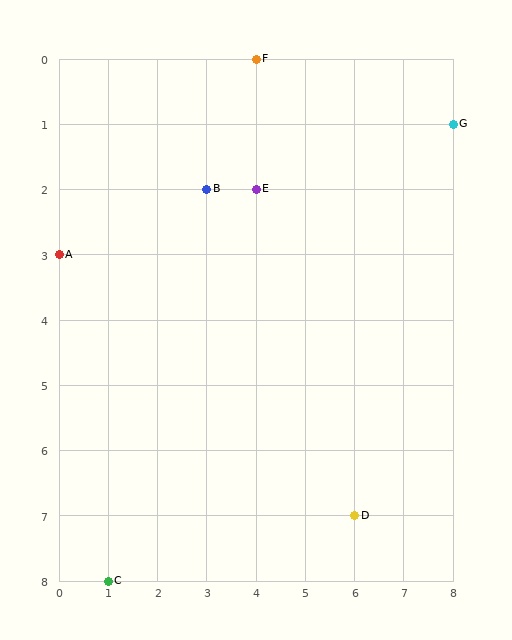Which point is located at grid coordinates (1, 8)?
Point C is at (1, 8).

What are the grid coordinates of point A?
Point A is at grid coordinates (0, 3).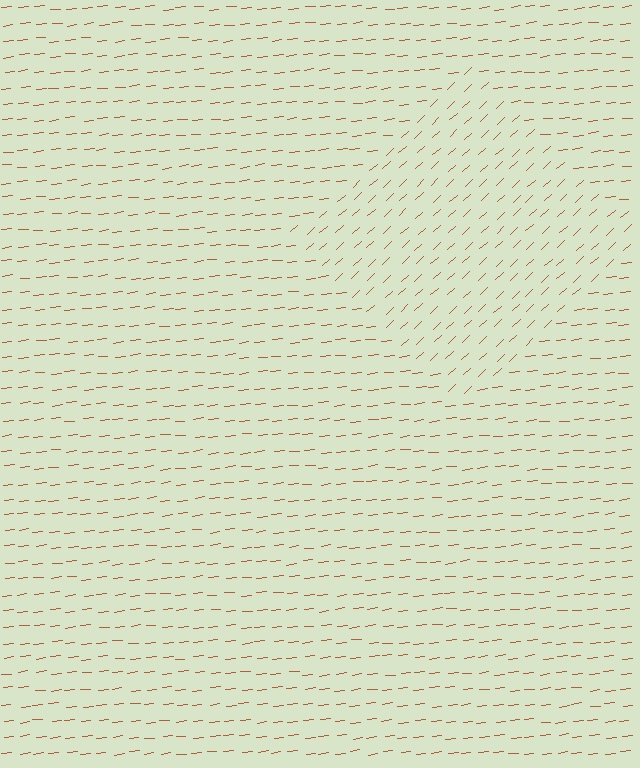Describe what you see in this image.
The image is filled with small brown line segments. A diamond region in the image has lines oriented differently from the surrounding lines, creating a visible texture boundary.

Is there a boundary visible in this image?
Yes, there is a texture boundary formed by a change in line orientation.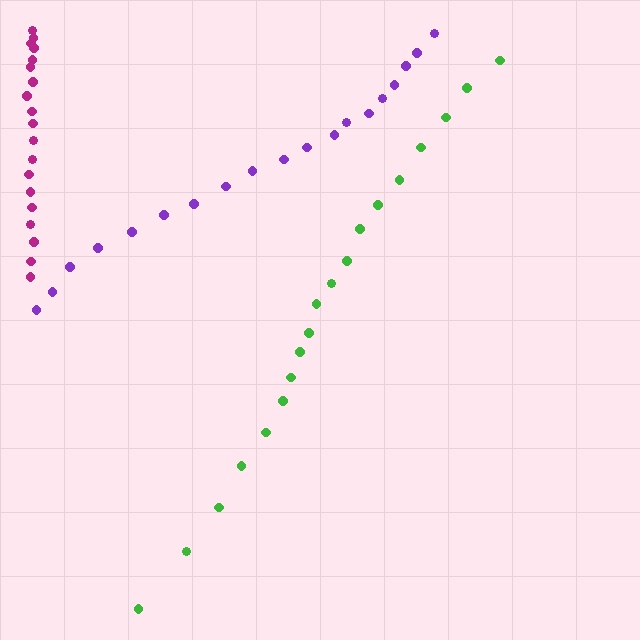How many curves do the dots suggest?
There are 3 distinct paths.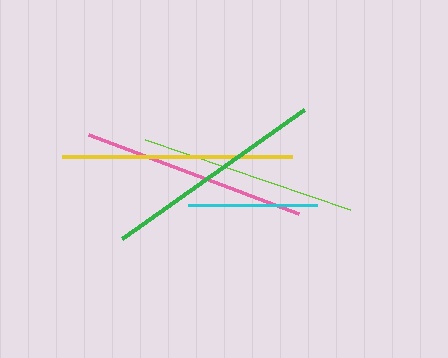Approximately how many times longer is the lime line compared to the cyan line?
The lime line is approximately 1.7 times the length of the cyan line.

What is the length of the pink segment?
The pink segment is approximately 225 pixels long.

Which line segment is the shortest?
The cyan line is the shortest at approximately 129 pixels.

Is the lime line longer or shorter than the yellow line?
The yellow line is longer than the lime line.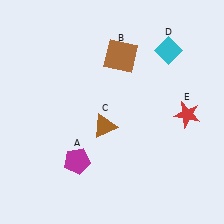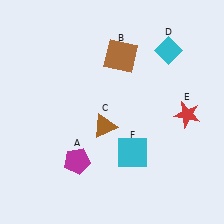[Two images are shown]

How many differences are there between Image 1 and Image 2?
There is 1 difference between the two images.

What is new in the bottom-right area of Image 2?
A cyan square (F) was added in the bottom-right area of Image 2.